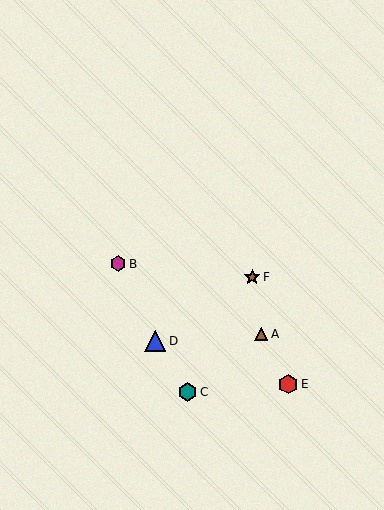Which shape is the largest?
The blue triangle (labeled D) is the largest.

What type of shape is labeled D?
Shape D is a blue triangle.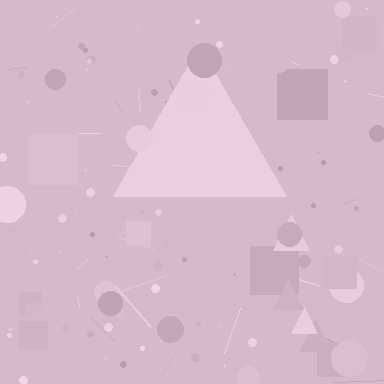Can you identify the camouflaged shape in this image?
The camouflaged shape is a triangle.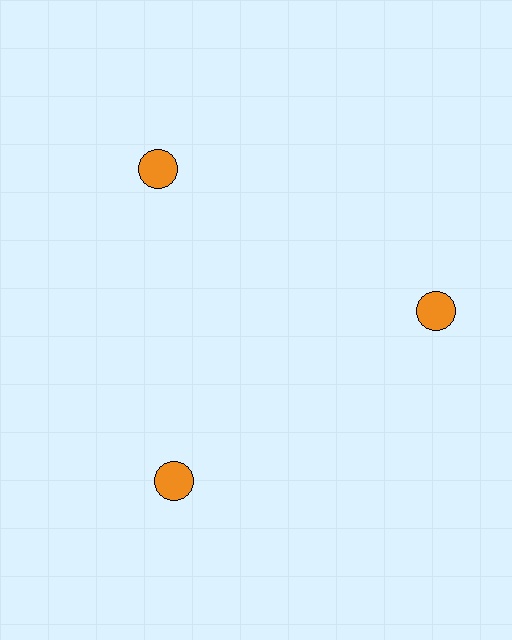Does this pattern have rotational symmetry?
Yes, this pattern has 3-fold rotational symmetry. It looks the same after rotating 120 degrees around the center.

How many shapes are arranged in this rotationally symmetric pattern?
There are 3 shapes, arranged in 3 groups of 1.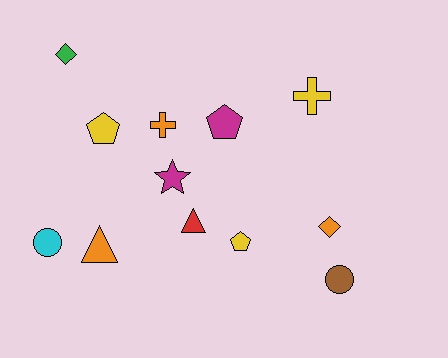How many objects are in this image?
There are 12 objects.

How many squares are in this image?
There are no squares.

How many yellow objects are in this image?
There are 3 yellow objects.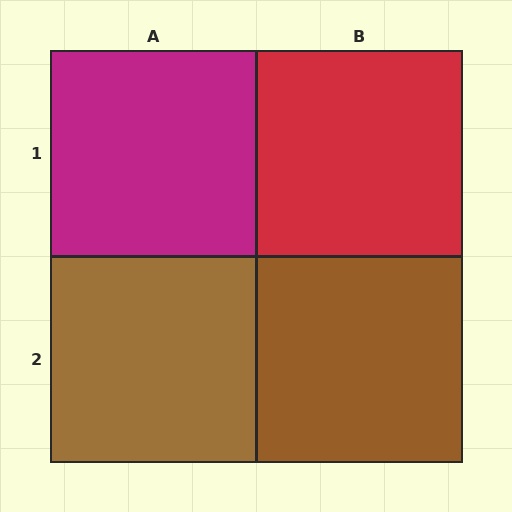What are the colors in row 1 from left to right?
Magenta, red.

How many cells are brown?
2 cells are brown.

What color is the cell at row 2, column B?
Brown.